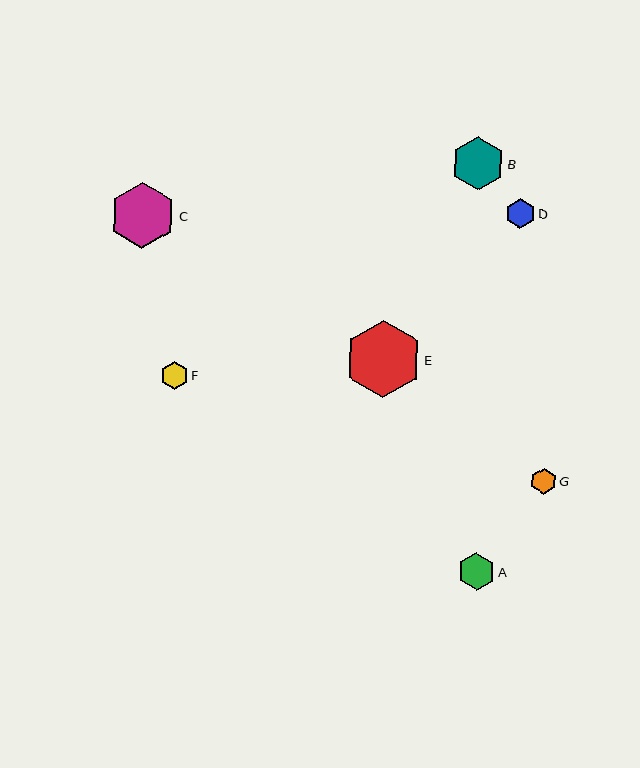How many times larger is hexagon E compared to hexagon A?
Hexagon E is approximately 2.1 times the size of hexagon A.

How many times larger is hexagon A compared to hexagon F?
Hexagon A is approximately 1.3 times the size of hexagon F.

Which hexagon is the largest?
Hexagon E is the largest with a size of approximately 77 pixels.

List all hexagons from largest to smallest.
From largest to smallest: E, C, B, A, D, F, G.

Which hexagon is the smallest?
Hexagon G is the smallest with a size of approximately 26 pixels.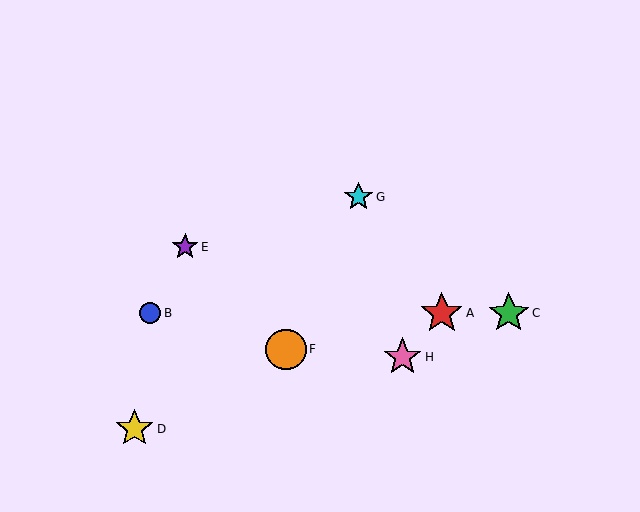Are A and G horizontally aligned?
No, A is at y≈313 and G is at y≈197.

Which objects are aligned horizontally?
Objects A, B, C are aligned horizontally.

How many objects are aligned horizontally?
3 objects (A, B, C) are aligned horizontally.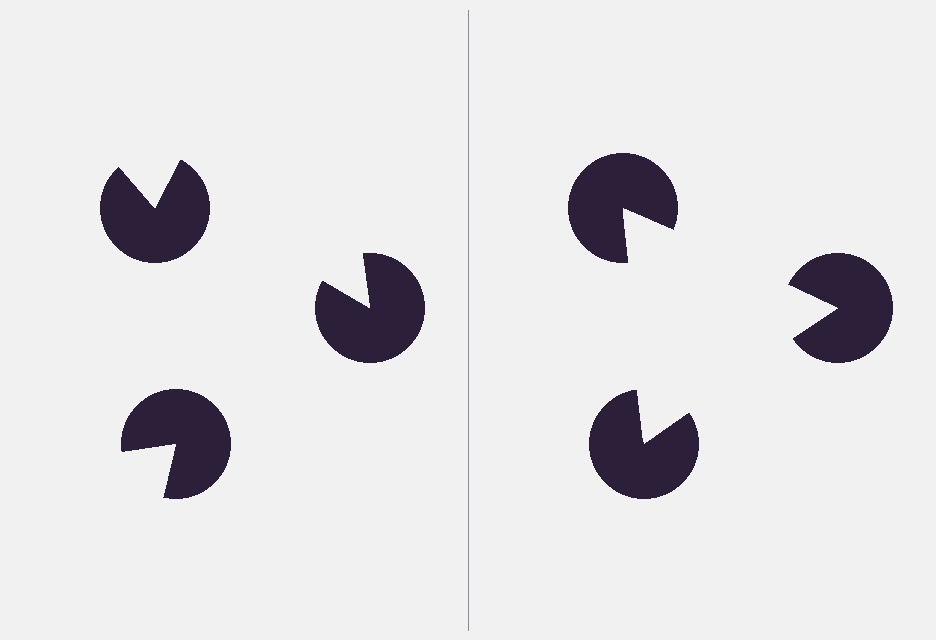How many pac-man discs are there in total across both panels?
6 — 3 on each side.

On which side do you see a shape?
An illusory triangle appears on the right side. On the left side the wedge cuts are rotated, so no coherent shape forms.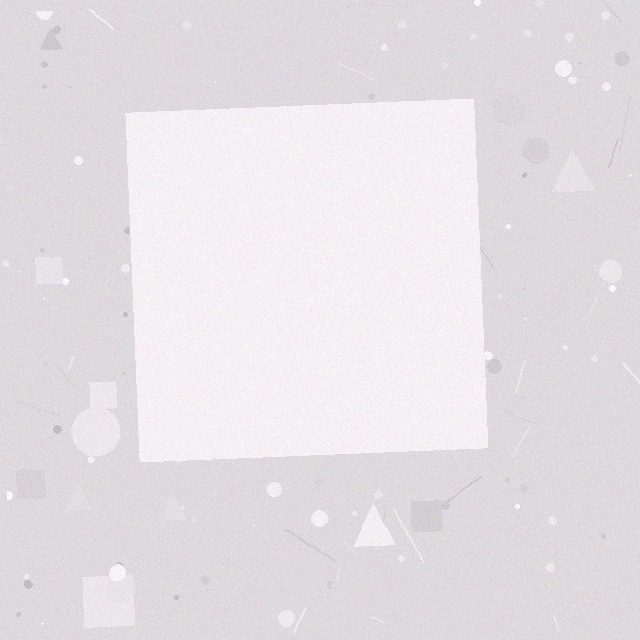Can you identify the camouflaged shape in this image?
The camouflaged shape is a square.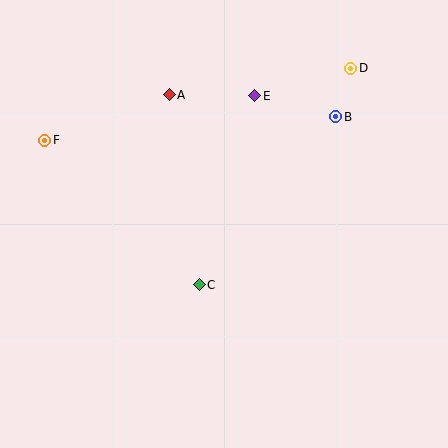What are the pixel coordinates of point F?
Point F is at (45, 140).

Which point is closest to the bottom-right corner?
Point C is closest to the bottom-right corner.